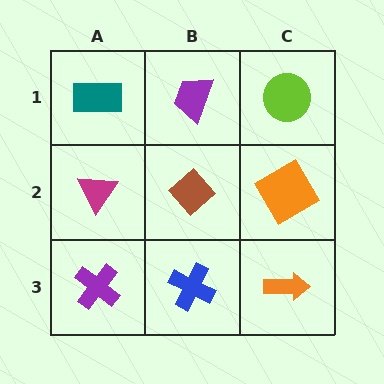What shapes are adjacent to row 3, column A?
A magenta triangle (row 2, column A), a blue cross (row 3, column B).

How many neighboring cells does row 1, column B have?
3.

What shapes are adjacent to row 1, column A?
A magenta triangle (row 2, column A), a purple trapezoid (row 1, column B).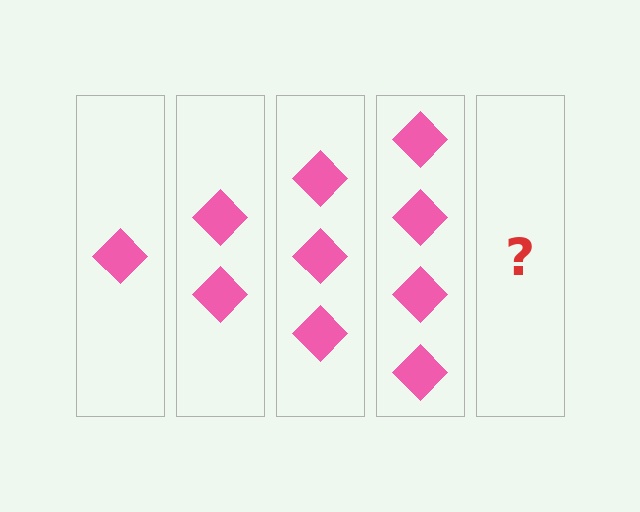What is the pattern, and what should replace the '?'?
The pattern is that each step adds one more diamond. The '?' should be 5 diamonds.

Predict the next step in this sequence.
The next step is 5 diamonds.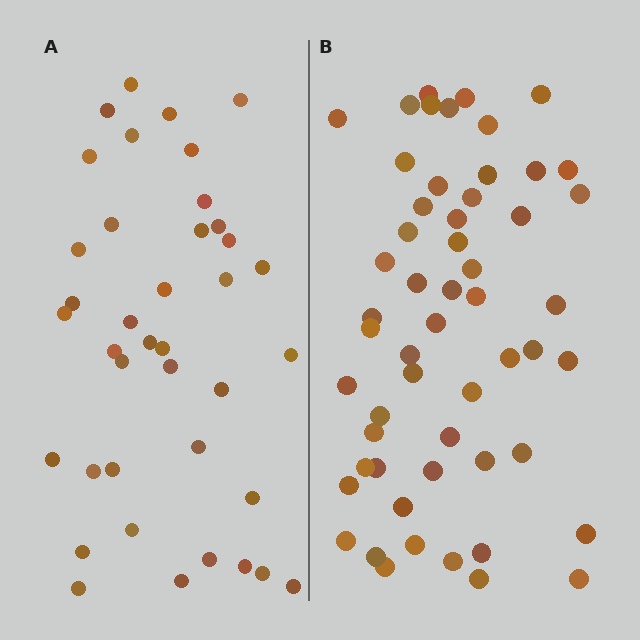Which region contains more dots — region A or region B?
Region B (the right region) has more dots.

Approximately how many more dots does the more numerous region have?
Region B has approximately 15 more dots than region A.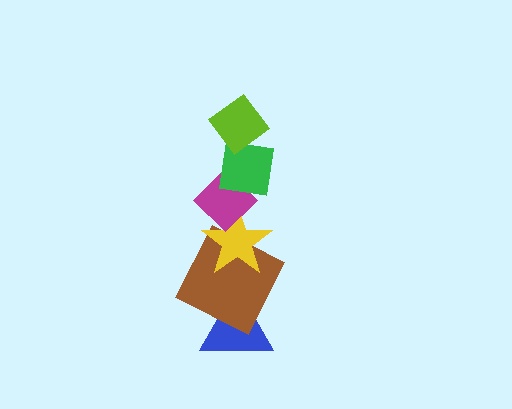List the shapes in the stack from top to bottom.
From top to bottom: the lime diamond, the green square, the magenta diamond, the yellow star, the brown square, the blue triangle.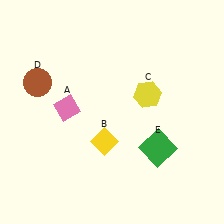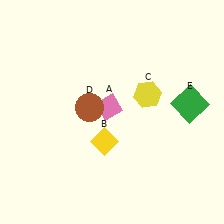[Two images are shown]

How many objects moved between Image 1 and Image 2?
3 objects moved between the two images.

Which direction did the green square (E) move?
The green square (E) moved up.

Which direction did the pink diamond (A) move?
The pink diamond (A) moved right.